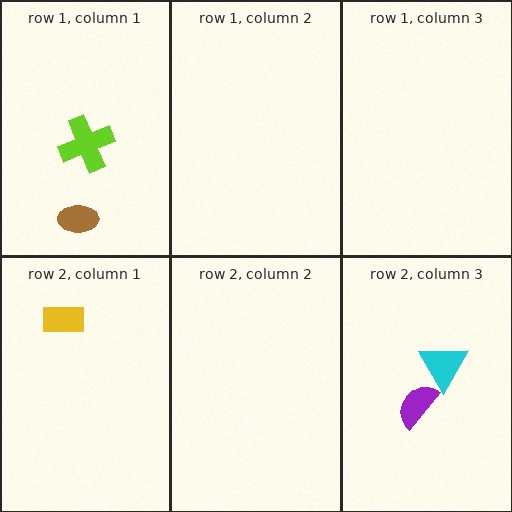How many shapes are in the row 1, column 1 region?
2.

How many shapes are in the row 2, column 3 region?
2.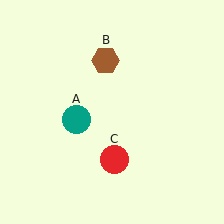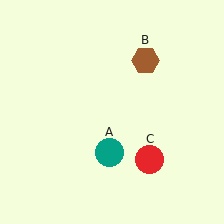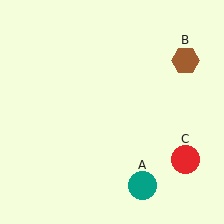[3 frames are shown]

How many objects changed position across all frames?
3 objects changed position: teal circle (object A), brown hexagon (object B), red circle (object C).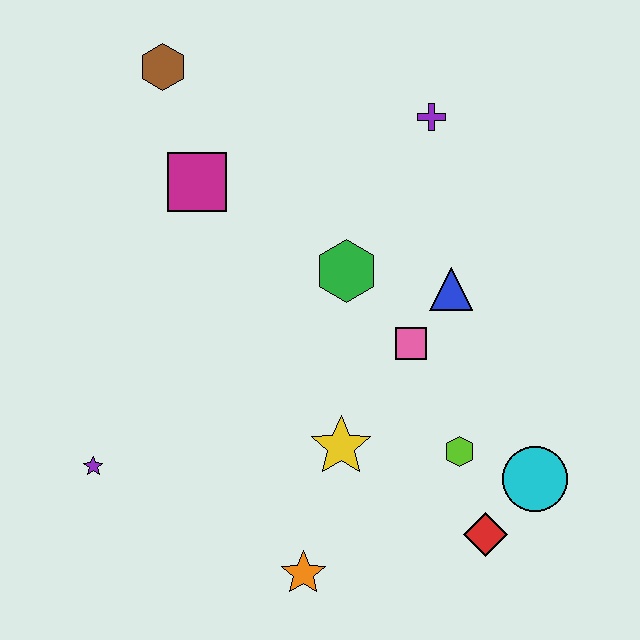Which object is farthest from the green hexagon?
The purple star is farthest from the green hexagon.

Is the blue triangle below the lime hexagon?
No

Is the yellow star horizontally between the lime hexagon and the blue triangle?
No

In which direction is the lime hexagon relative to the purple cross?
The lime hexagon is below the purple cross.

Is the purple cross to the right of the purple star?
Yes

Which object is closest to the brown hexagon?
The magenta square is closest to the brown hexagon.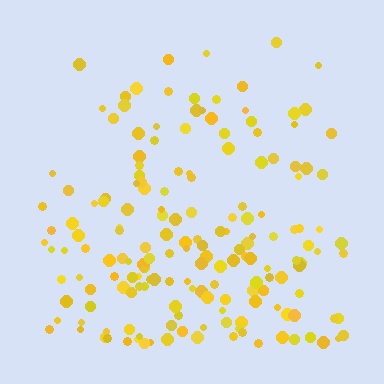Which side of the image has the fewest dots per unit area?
The top.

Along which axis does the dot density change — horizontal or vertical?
Vertical.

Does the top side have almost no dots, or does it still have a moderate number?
Still a moderate number, just noticeably fewer than the bottom.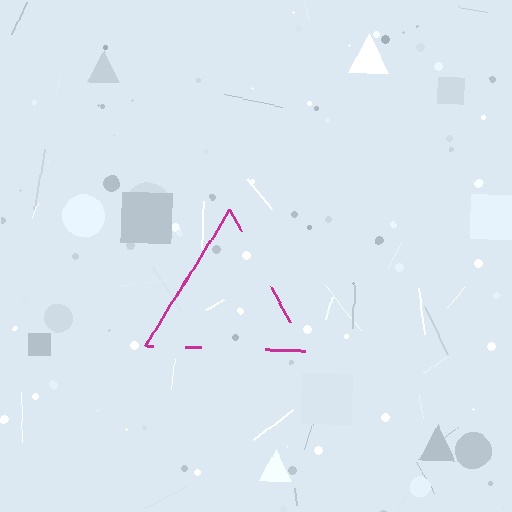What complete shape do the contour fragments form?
The contour fragments form a triangle.